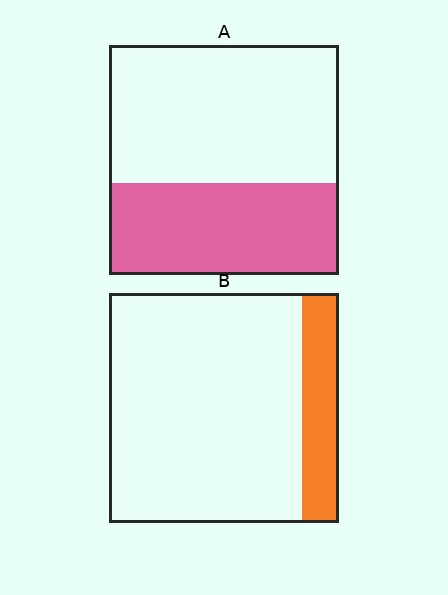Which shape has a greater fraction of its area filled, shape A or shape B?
Shape A.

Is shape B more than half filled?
No.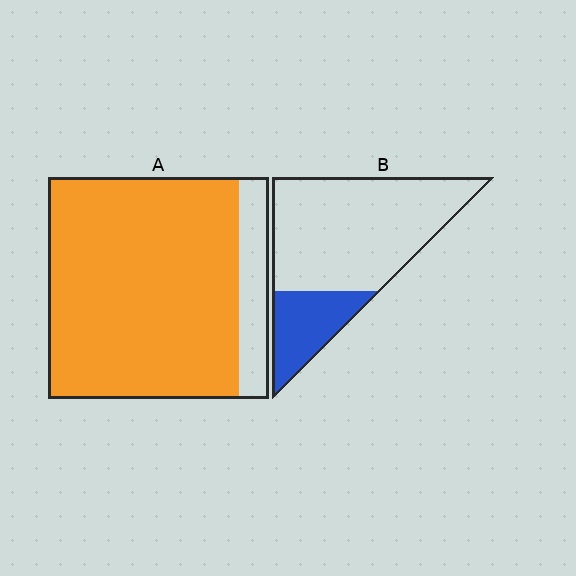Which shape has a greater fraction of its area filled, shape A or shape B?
Shape A.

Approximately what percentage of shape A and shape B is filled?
A is approximately 85% and B is approximately 25%.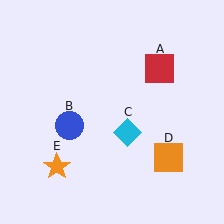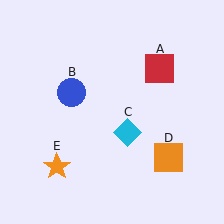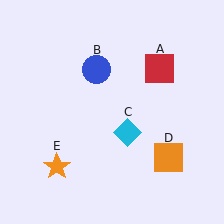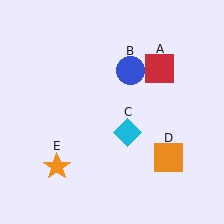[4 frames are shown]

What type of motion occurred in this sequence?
The blue circle (object B) rotated clockwise around the center of the scene.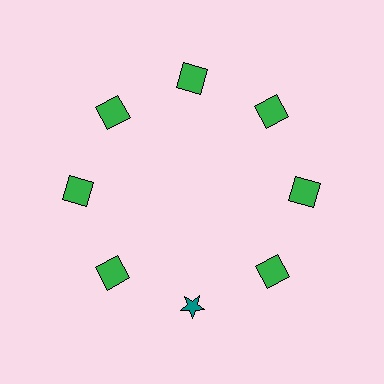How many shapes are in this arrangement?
There are 8 shapes arranged in a ring pattern.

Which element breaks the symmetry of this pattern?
The teal star at roughly the 6 o'clock position breaks the symmetry. All other shapes are green squares.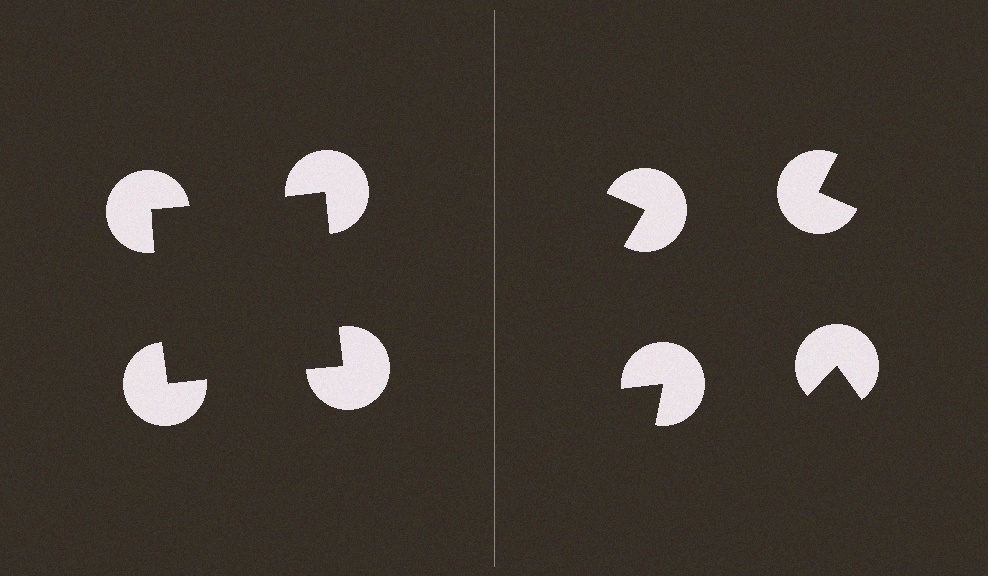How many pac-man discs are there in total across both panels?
8 — 4 on each side.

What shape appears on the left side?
An illusory square.